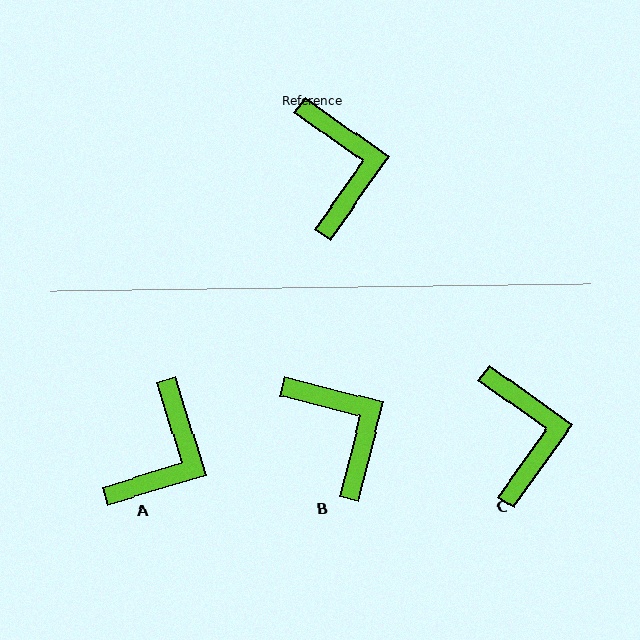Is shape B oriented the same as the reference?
No, it is off by about 21 degrees.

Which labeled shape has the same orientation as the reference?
C.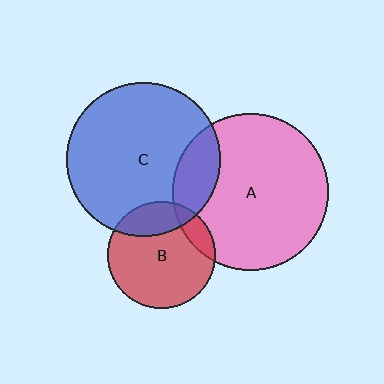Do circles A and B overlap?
Yes.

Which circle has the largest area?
Circle A (pink).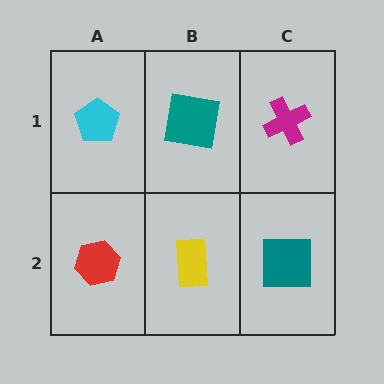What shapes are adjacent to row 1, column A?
A red hexagon (row 2, column A), a teal square (row 1, column B).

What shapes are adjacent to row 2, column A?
A cyan pentagon (row 1, column A), a yellow rectangle (row 2, column B).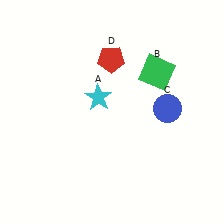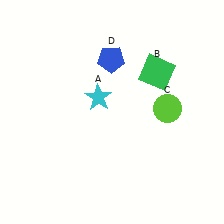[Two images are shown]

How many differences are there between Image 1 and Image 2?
There are 2 differences between the two images.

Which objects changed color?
C changed from blue to lime. D changed from red to blue.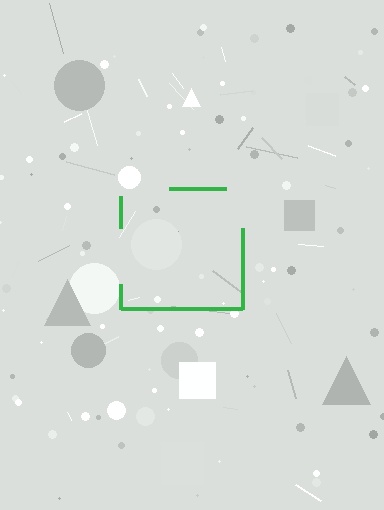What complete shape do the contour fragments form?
The contour fragments form a square.